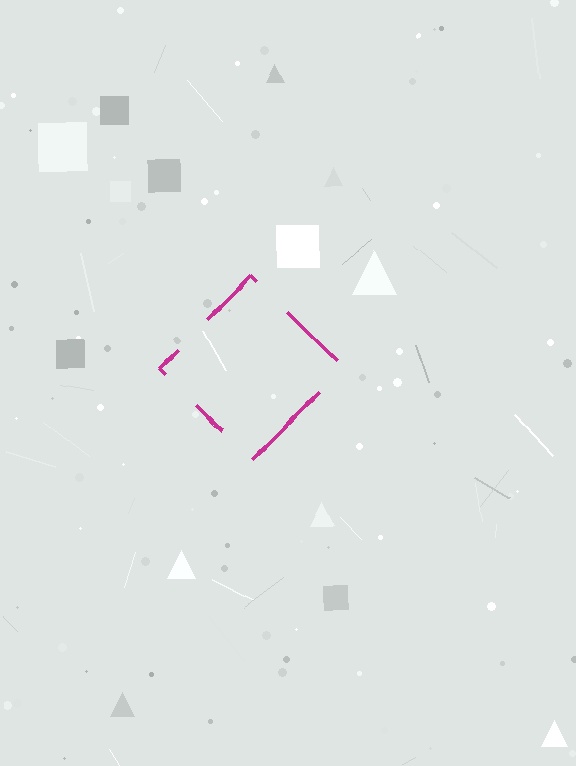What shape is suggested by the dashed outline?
The dashed outline suggests a diamond.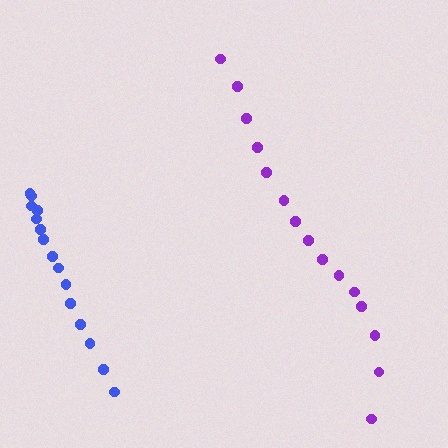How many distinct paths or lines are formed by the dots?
There are 2 distinct paths.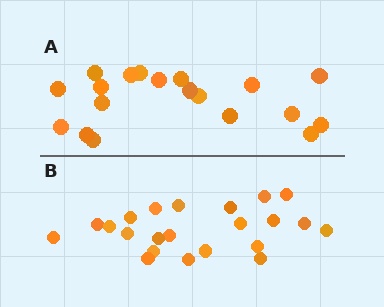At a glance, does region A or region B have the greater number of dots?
Region B (the bottom region) has more dots.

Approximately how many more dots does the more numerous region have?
Region B has just a few more — roughly 2 or 3 more dots than region A.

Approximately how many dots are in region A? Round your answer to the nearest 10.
About 20 dots. (The exact count is 19, which rounds to 20.)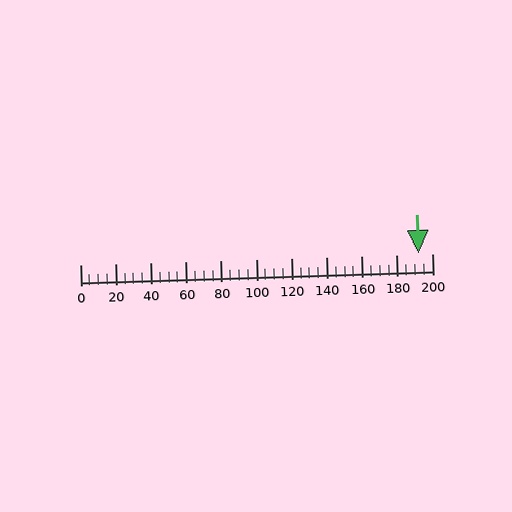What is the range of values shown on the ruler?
The ruler shows values from 0 to 200.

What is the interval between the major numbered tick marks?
The major tick marks are spaced 20 units apart.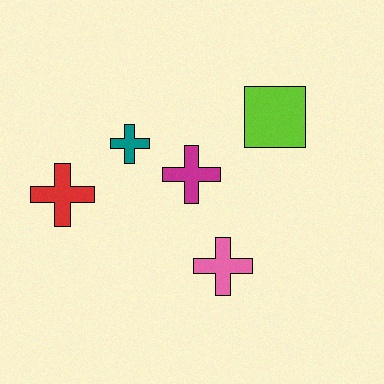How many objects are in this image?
There are 5 objects.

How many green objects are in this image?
There are no green objects.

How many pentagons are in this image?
There are no pentagons.